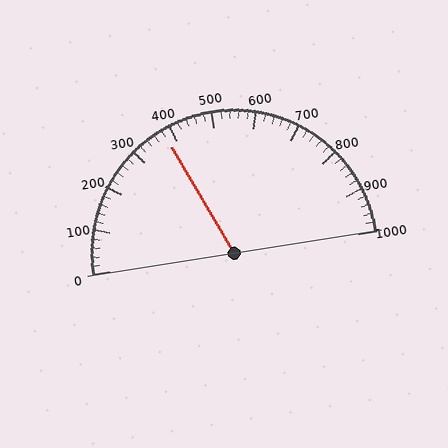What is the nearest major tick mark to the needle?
The nearest major tick mark is 400.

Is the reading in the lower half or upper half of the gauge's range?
The reading is in the lower half of the range (0 to 1000).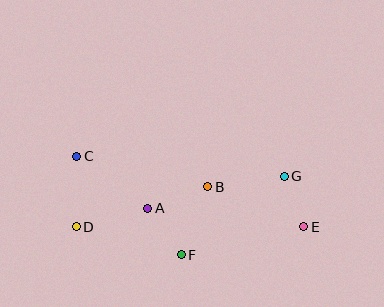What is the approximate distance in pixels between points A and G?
The distance between A and G is approximately 140 pixels.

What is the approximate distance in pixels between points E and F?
The distance between E and F is approximately 126 pixels.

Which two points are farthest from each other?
Points C and E are farthest from each other.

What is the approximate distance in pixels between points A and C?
The distance between A and C is approximately 88 pixels.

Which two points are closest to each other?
Points E and G are closest to each other.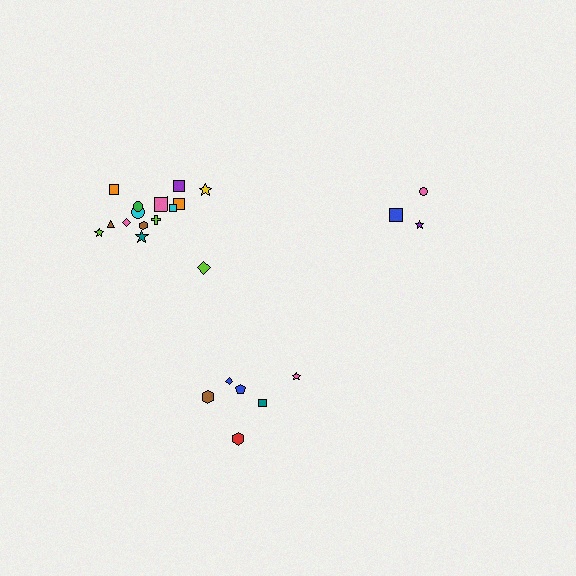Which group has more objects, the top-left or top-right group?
The top-left group.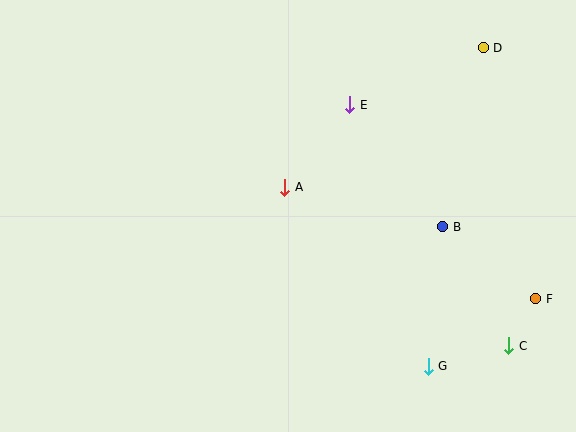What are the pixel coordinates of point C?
Point C is at (509, 346).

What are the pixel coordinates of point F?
Point F is at (536, 299).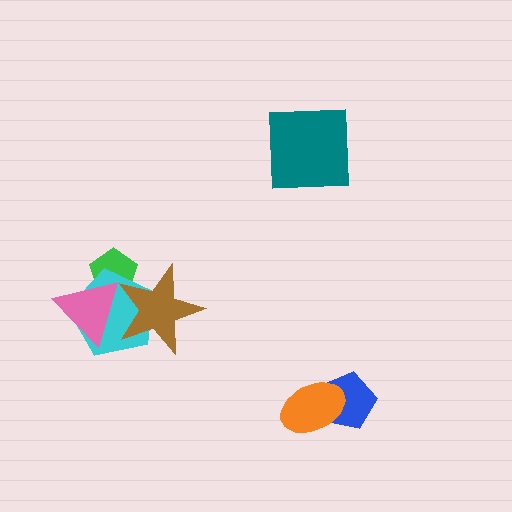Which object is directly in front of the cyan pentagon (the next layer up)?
The pink triangle is directly in front of the cyan pentagon.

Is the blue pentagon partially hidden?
Yes, it is partially covered by another shape.